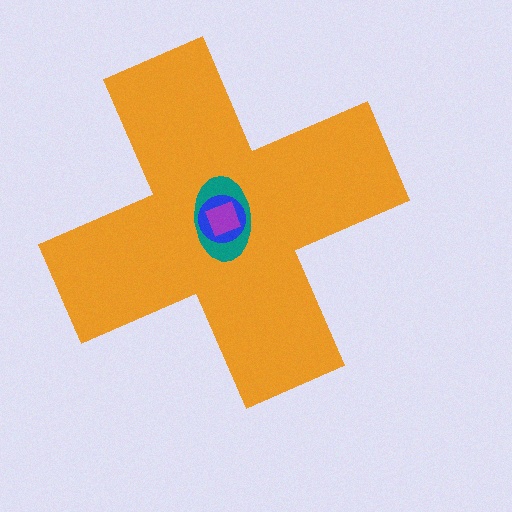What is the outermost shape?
The orange cross.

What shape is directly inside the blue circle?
The purple diamond.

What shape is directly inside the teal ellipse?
The blue circle.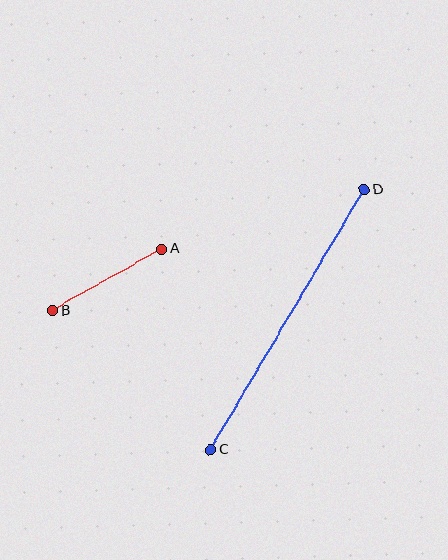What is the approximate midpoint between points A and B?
The midpoint is at approximately (107, 280) pixels.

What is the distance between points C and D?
The distance is approximately 303 pixels.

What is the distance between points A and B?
The distance is approximately 125 pixels.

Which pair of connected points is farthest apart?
Points C and D are farthest apart.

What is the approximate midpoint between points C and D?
The midpoint is at approximately (287, 319) pixels.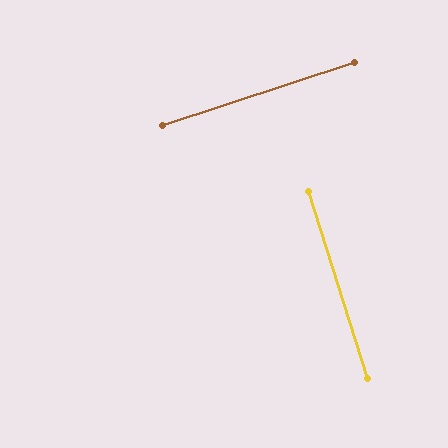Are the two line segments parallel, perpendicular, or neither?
Perpendicular — they meet at approximately 89°.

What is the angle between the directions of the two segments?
Approximately 89 degrees.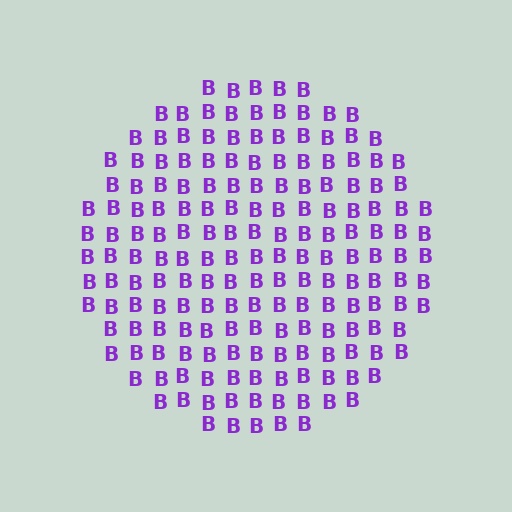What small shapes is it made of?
It is made of small letter B's.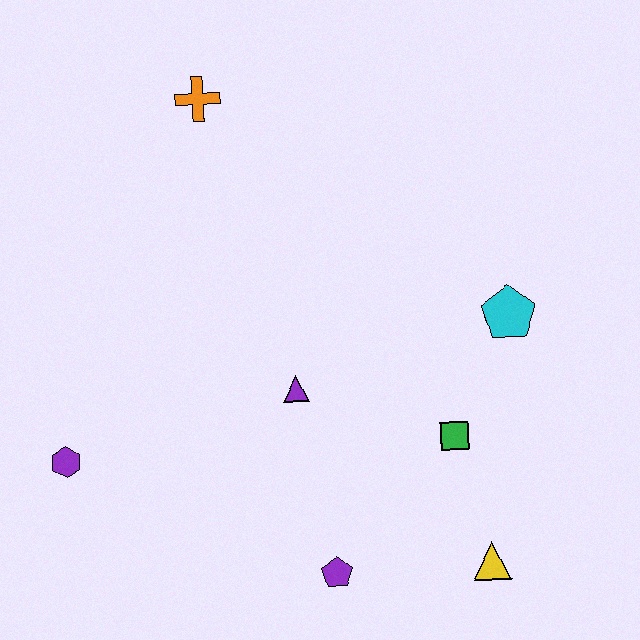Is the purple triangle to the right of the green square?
No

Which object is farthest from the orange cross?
The yellow triangle is farthest from the orange cross.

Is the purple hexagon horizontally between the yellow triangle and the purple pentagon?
No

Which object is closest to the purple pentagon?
The yellow triangle is closest to the purple pentagon.